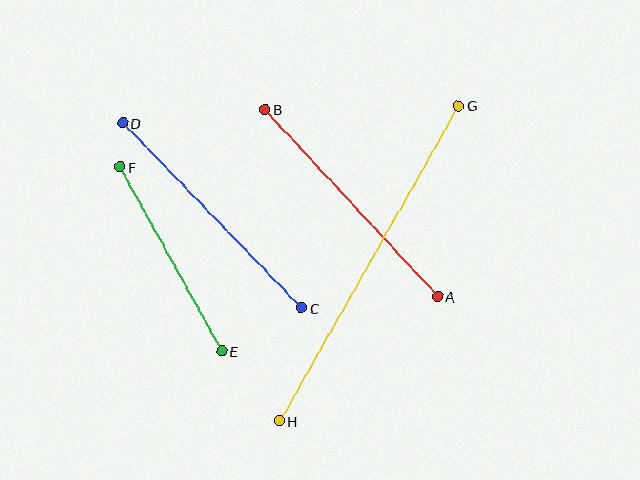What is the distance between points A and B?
The distance is approximately 254 pixels.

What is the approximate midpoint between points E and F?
The midpoint is at approximately (171, 259) pixels.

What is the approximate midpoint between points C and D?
The midpoint is at approximately (212, 215) pixels.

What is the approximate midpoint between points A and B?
The midpoint is at approximately (351, 203) pixels.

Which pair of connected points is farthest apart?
Points G and H are farthest apart.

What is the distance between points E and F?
The distance is approximately 211 pixels.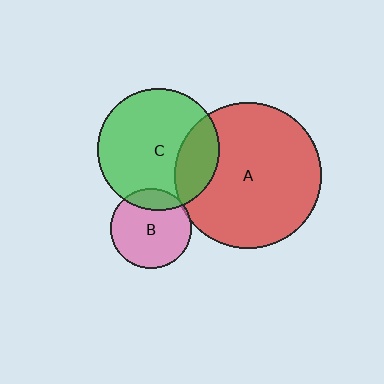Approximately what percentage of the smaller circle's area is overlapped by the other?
Approximately 20%.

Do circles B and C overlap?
Yes.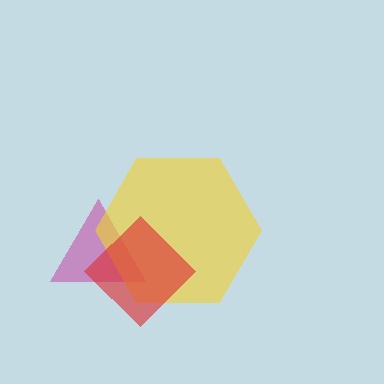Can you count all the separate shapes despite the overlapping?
Yes, there are 3 separate shapes.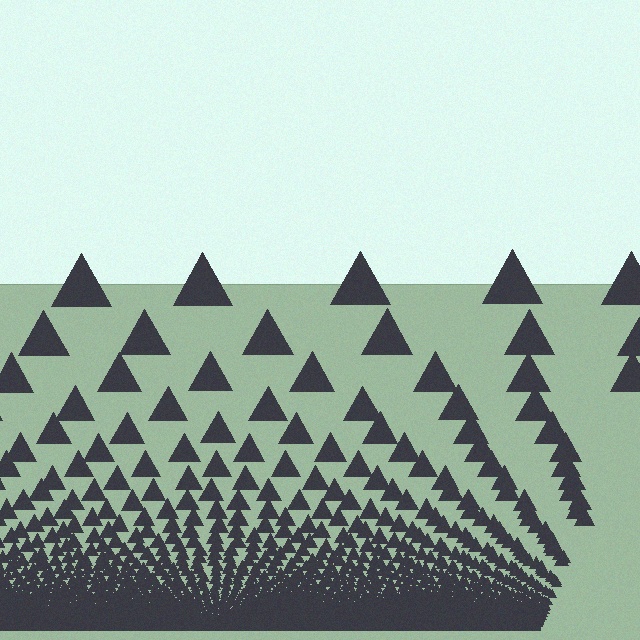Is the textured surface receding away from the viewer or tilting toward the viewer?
The surface appears to tilt toward the viewer. Texture elements get larger and sparser toward the top.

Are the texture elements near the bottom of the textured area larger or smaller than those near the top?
Smaller. The gradient is inverted — elements near the bottom are smaller and denser.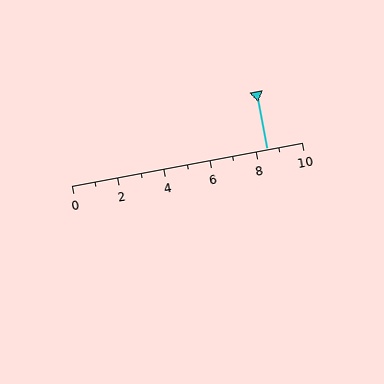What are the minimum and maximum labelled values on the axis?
The axis runs from 0 to 10.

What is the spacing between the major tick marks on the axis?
The major ticks are spaced 2 apart.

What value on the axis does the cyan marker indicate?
The marker indicates approximately 8.5.